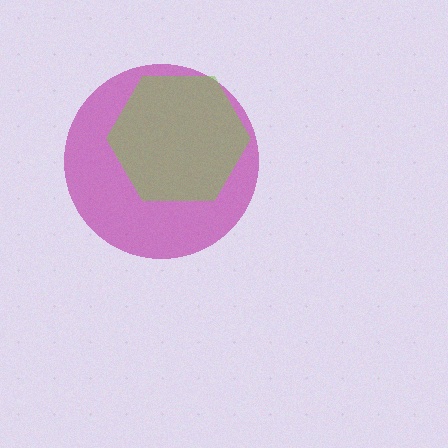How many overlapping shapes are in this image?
There are 2 overlapping shapes in the image.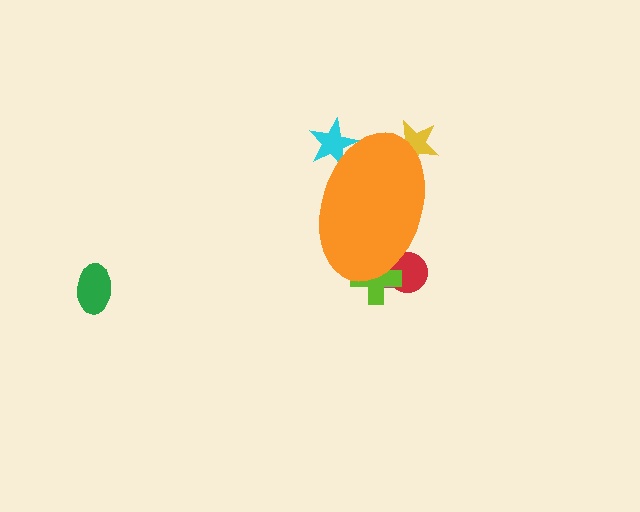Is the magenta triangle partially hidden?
Yes, the magenta triangle is partially hidden behind the orange ellipse.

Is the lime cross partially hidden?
Yes, the lime cross is partially hidden behind the orange ellipse.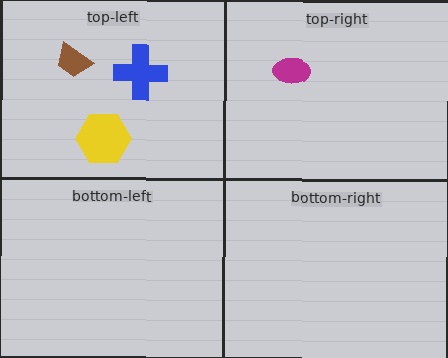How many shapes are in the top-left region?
3.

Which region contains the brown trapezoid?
The top-left region.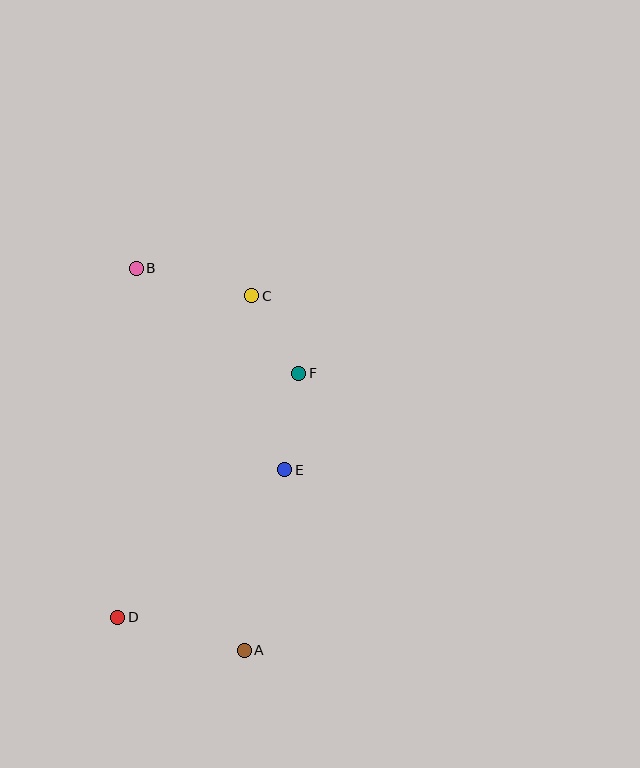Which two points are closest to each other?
Points C and F are closest to each other.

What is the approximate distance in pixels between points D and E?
The distance between D and E is approximately 223 pixels.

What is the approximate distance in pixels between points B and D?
The distance between B and D is approximately 349 pixels.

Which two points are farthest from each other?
Points A and B are farthest from each other.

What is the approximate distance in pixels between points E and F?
The distance between E and F is approximately 98 pixels.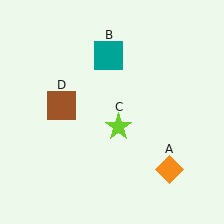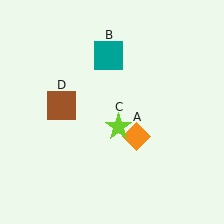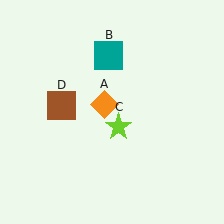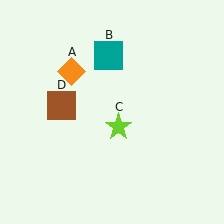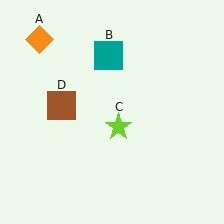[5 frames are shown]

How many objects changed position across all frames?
1 object changed position: orange diamond (object A).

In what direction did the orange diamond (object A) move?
The orange diamond (object A) moved up and to the left.